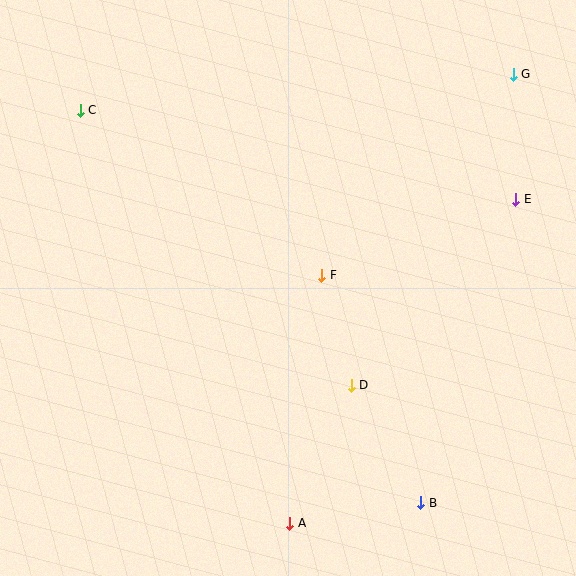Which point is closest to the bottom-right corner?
Point B is closest to the bottom-right corner.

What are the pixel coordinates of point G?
Point G is at (513, 74).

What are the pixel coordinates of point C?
Point C is at (80, 110).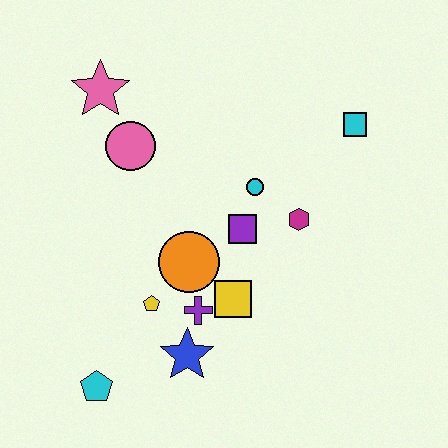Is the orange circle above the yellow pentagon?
Yes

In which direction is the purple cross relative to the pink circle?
The purple cross is below the pink circle.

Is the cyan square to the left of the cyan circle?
No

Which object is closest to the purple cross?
The yellow square is closest to the purple cross.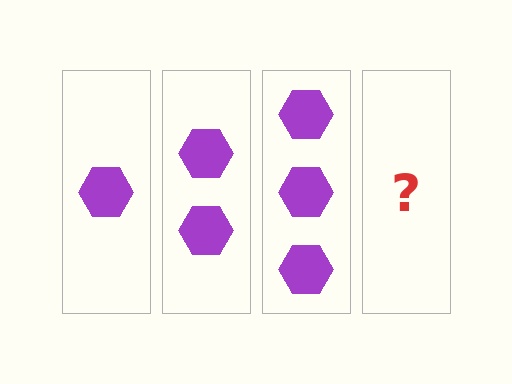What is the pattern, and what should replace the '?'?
The pattern is that each step adds one more hexagon. The '?' should be 4 hexagons.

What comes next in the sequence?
The next element should be 4 hexagons.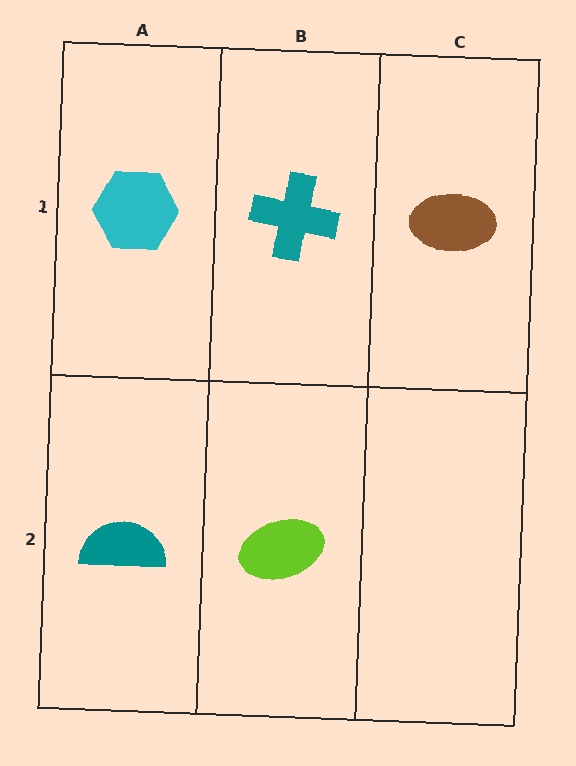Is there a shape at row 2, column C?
No, that cell is empty.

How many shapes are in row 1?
3 shapes.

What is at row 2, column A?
A teal semicircle.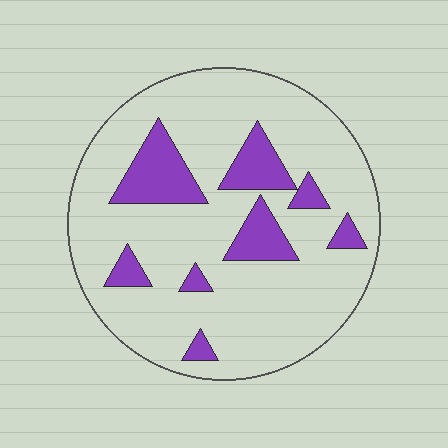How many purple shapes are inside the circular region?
8.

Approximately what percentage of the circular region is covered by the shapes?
Approximately 20%.